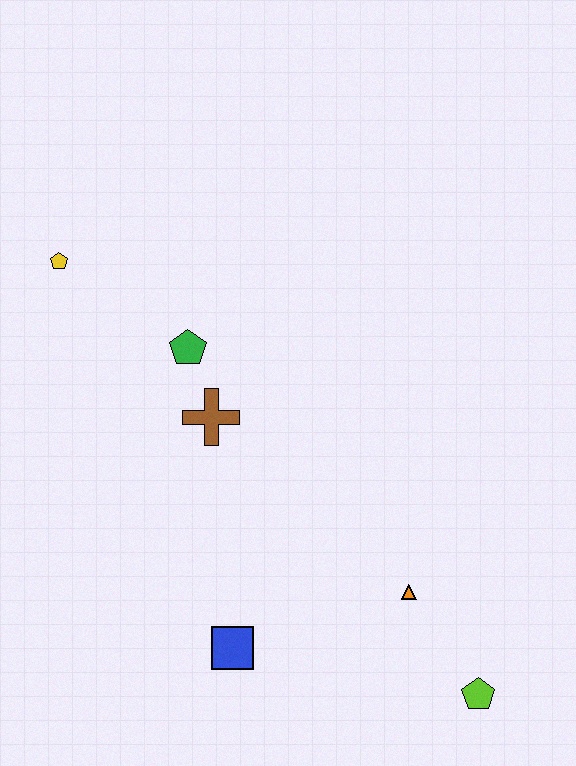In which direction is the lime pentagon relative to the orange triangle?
The lime pentagon is below the orange triangle.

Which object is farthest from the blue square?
The yellow pentagon is farthest from the blue square.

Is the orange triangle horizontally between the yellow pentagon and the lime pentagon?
Yes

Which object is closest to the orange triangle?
The lime pentagon is closest to the orange triangle.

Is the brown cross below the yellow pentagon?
Yes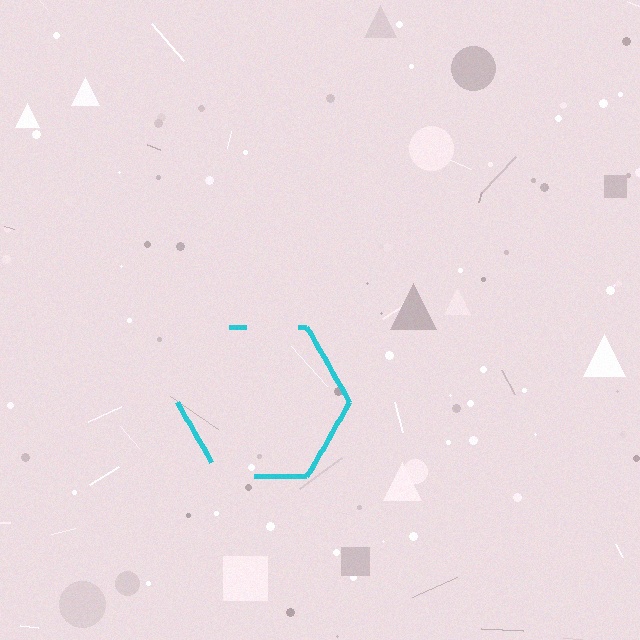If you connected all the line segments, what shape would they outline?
They would outline a hexagon.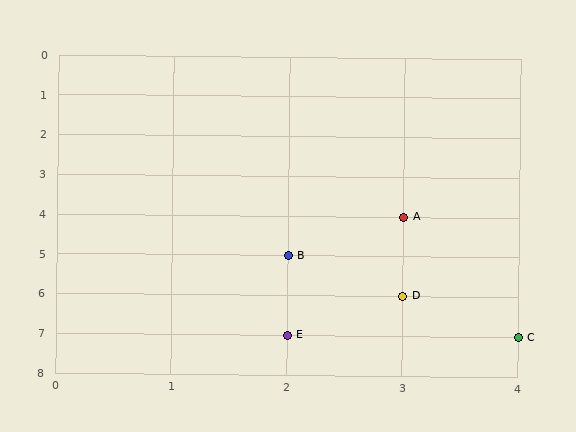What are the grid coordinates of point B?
Point B is at grid coordinates (2, 5).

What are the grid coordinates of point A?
Point A is at grid coordinates (3, 4).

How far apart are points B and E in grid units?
Points B and E are 2 rows apart.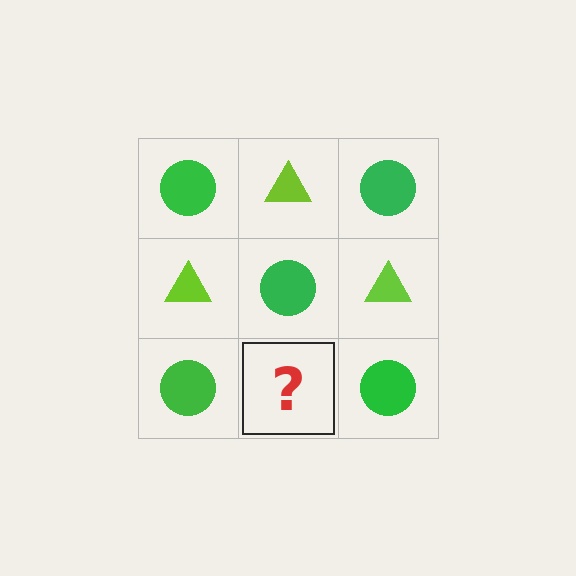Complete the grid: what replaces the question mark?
The question mark should be replaced with a lime triangle.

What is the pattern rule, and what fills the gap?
The rule is that it alternates green circle and lime triangle in a checkerboard pattern. The gap should be filled with a lime triangle.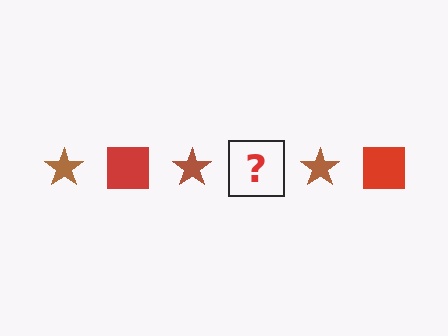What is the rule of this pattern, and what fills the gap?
The rule is that the pattern alternates between brown star and red square. The gap should be filled with a red square.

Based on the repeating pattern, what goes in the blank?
The blank should be a red square.